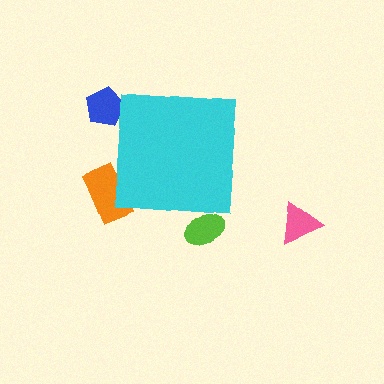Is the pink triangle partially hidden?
No, the pink triangle is fully visible.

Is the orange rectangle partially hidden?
Yes, the orange rectangle is partially hidden behind the cyan square.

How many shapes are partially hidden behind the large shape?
3 shapes are partially hidden.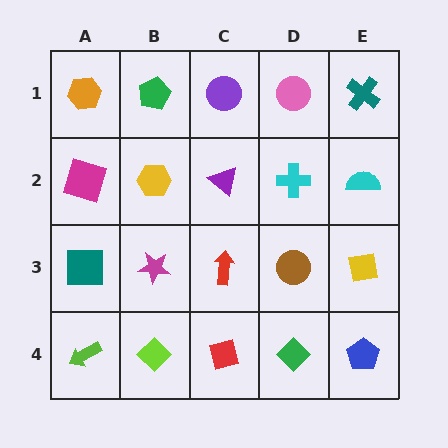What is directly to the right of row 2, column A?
A yellow hexagon.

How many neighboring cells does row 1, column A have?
2.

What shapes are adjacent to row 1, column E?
A cyan semicircle (row 2, column E), a pink circle (row 1, column D).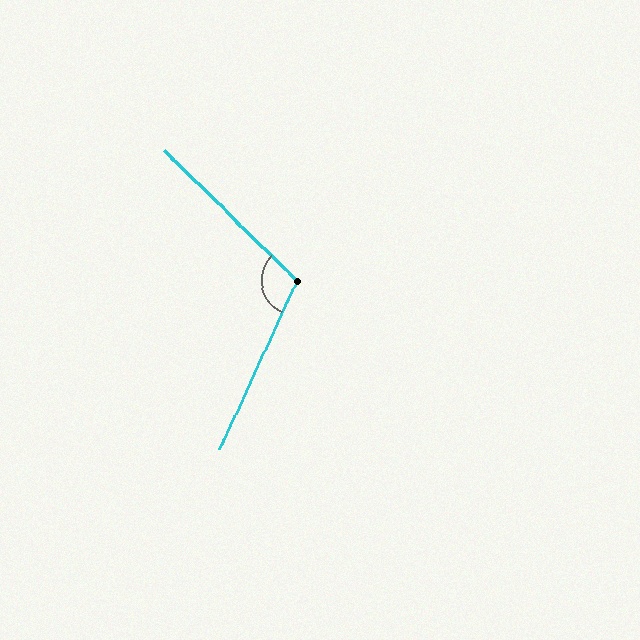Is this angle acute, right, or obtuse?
It is obtuse.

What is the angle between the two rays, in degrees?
Approximately 110 degrees.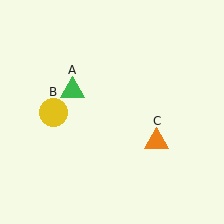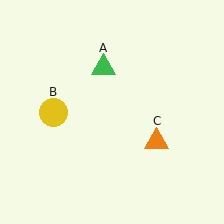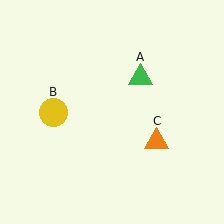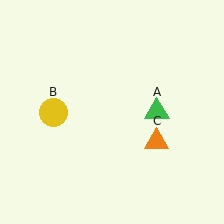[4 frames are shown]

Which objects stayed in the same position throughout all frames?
Yellow circle (object B) and orange triangle (object C) remained stationary.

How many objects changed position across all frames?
1 object changed position: green triangle (object A).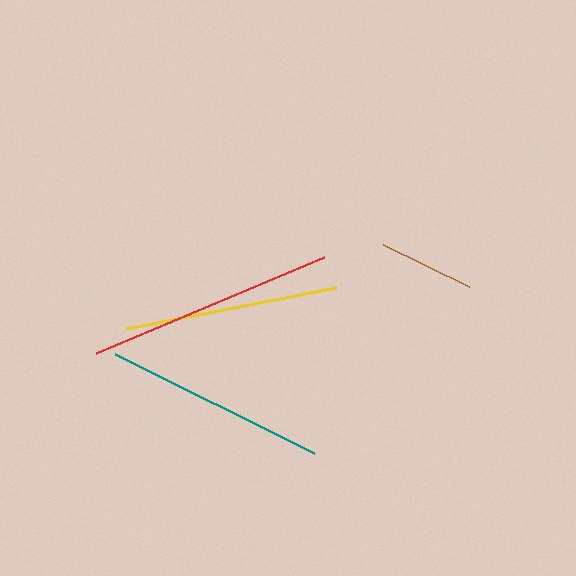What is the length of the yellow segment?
The yellow segment is approximately 214 pixels long.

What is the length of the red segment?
The red segment is approximately 247 pixels long.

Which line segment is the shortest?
The brown line is the shortest at approximately 96 pixels.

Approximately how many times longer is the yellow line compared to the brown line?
The yellow line is approximately 2.2 times the length of the brown line.